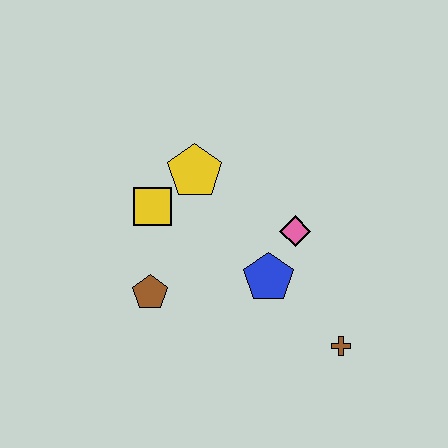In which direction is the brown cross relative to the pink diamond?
The brown cross is below the pink diamond.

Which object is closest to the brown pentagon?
The yellow square is closest to the brown pentagon.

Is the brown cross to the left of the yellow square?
No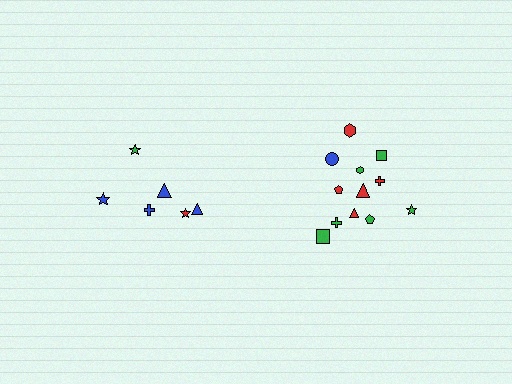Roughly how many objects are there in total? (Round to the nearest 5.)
Roughly 20 objects in total.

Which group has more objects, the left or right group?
The right group.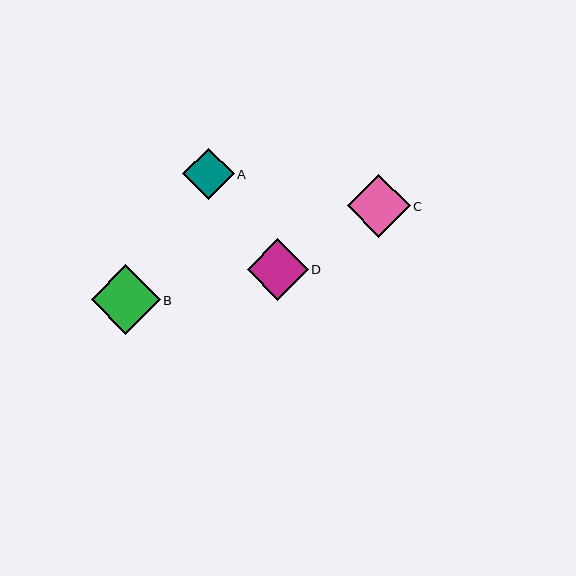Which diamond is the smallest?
Diamond A is the smallest with a size of approximately 51 pixels.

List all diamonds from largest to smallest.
From largest to smallest: B, C, D, A.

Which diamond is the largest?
Diamond B is the largest with a size of approximately 69 pixels.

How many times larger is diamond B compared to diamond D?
Diamond B is approximately 1.1 times the size of diamond D.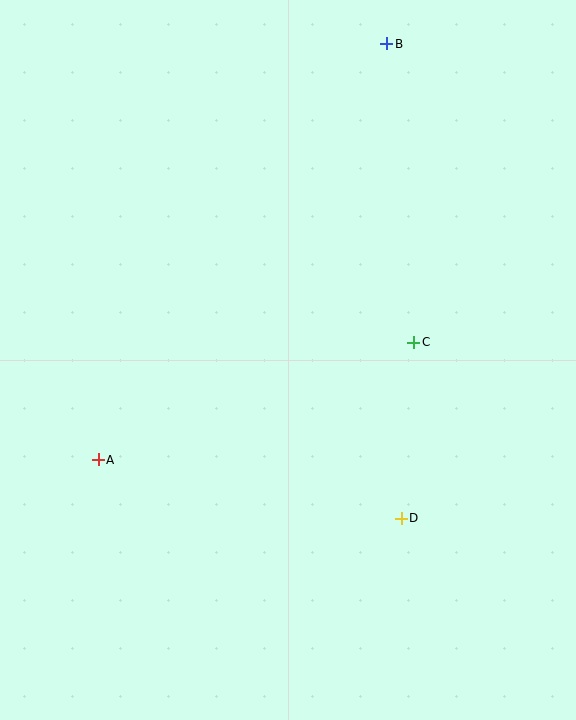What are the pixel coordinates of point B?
Point B is at (387, 44).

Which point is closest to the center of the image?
Point C at (414, 342) is closest to the center.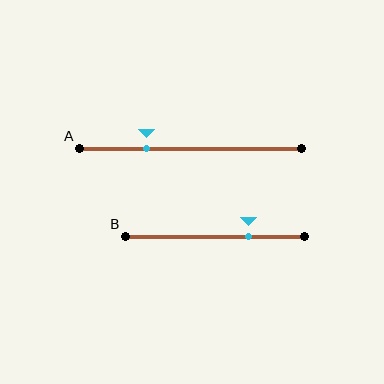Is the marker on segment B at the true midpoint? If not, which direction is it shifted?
No, the marker on segment B is shifted to the right by about 18% of the segment length.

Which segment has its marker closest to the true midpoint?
Segment B has its marker closest to the true midpoint.